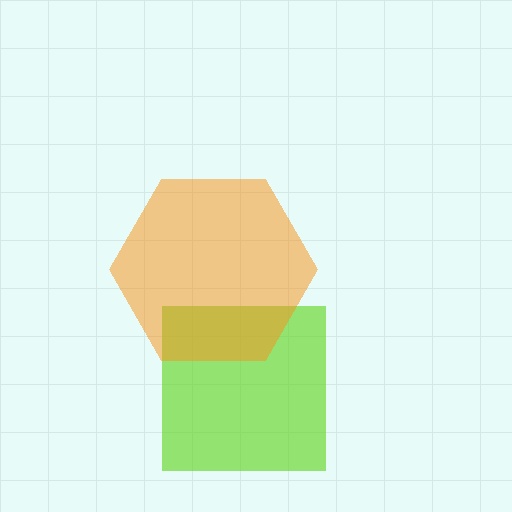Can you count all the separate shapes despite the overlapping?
Yes, there are 2 separate shapes.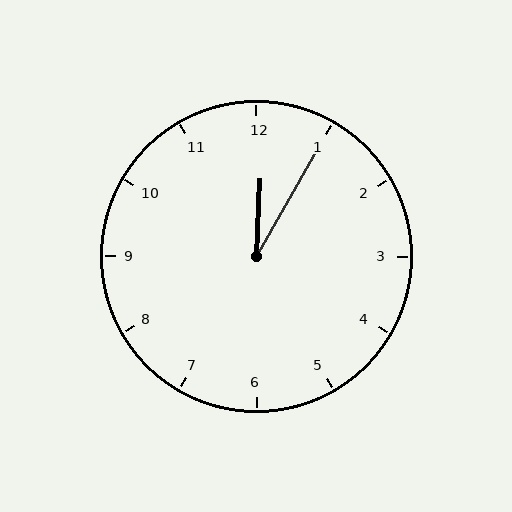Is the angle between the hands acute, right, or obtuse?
It is acute.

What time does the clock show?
12:05.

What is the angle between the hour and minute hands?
Approximately 28 degrees.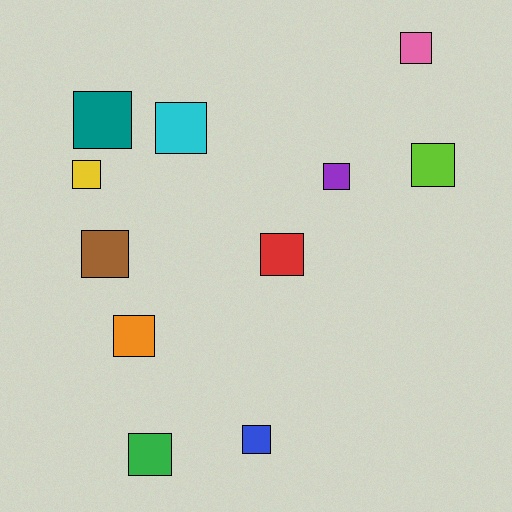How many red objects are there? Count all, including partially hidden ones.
There is 1 red object.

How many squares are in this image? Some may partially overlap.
There are 11 squares.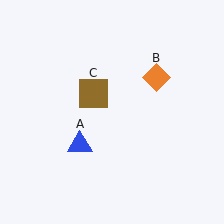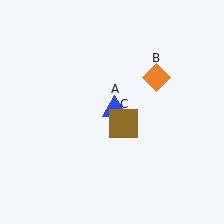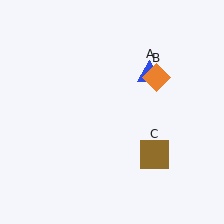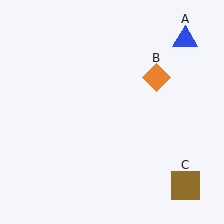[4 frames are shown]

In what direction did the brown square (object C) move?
The brown square (object C) moved down and to the right.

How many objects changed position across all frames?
2 objects changed position: blue triangle (object A), brown square (object C).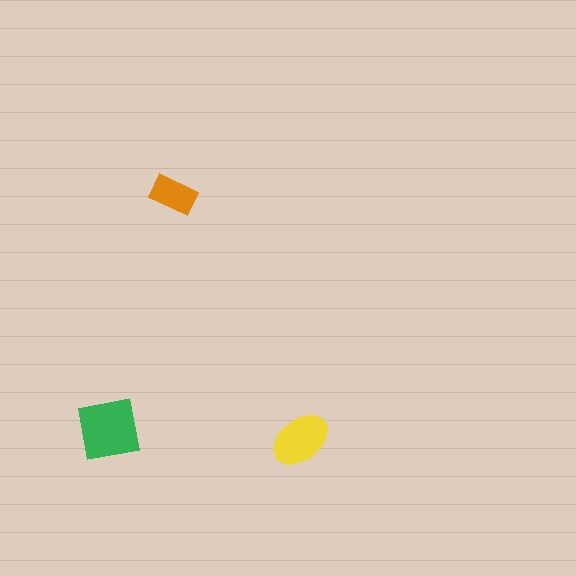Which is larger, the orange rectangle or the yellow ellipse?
The yellow ellipse.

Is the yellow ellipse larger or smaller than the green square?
Smaller.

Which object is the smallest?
The orange rectangle.